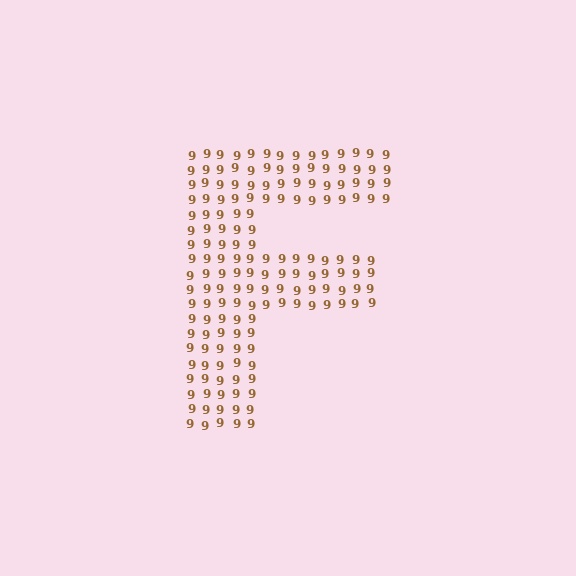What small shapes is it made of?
It is made of small digit 9's.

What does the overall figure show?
The overall figure shows the letter F.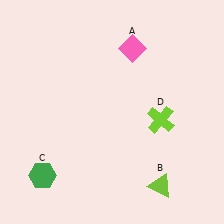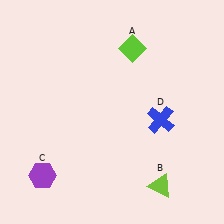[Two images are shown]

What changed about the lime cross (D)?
In Image 1, D is lime. In Image 2, it changed to blue.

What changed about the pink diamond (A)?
In Image 1, A is pink. In Image 2, it changed to lime.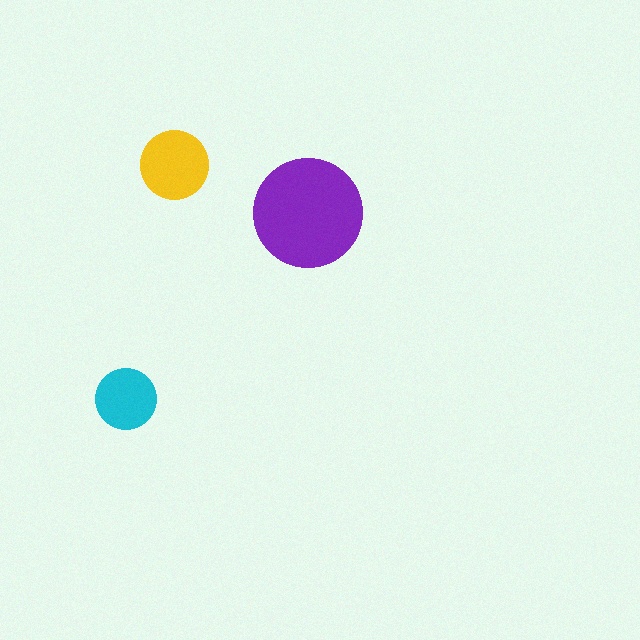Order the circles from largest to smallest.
the purple one, the yellow one, the cyan one.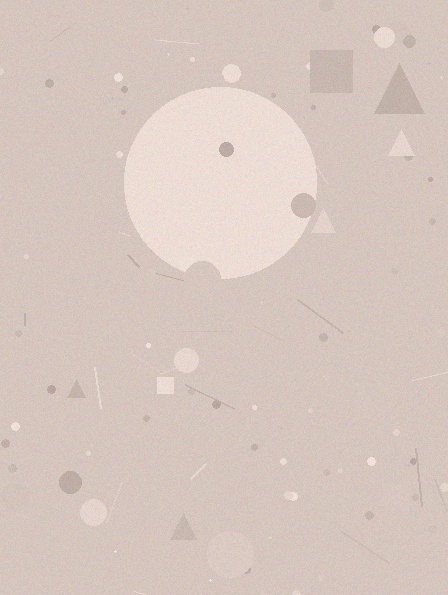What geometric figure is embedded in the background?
A circle is embedded in the background.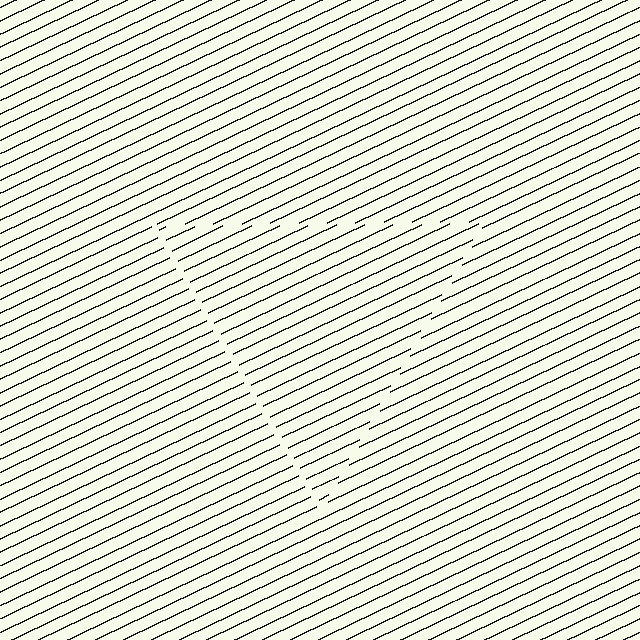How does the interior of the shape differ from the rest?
The interior of the shape contains the same grating, shifted by half a period — the contour is defined by the phase discontinuity where line-ends from the inner and outer gratings abut.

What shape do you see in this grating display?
An illusory triangle. The interior of the shape contains the same grating, shifted by half a period — the contour is defined by the phase discontinuity where line-ends from the inner and outer gratings abut.